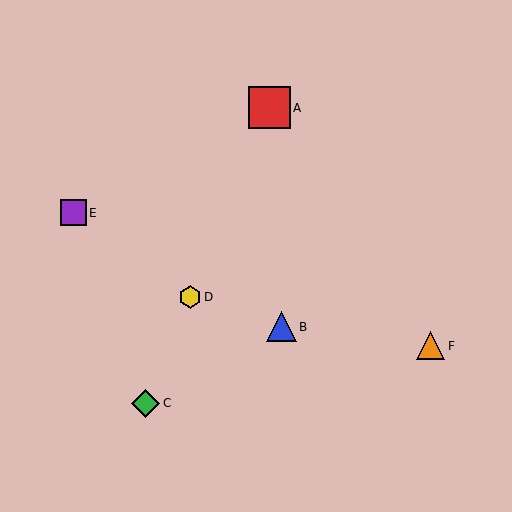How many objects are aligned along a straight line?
3 objects (A, C, D) are aligned along a straight line.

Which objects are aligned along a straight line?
Objects A, C, D are aligned along a straight line.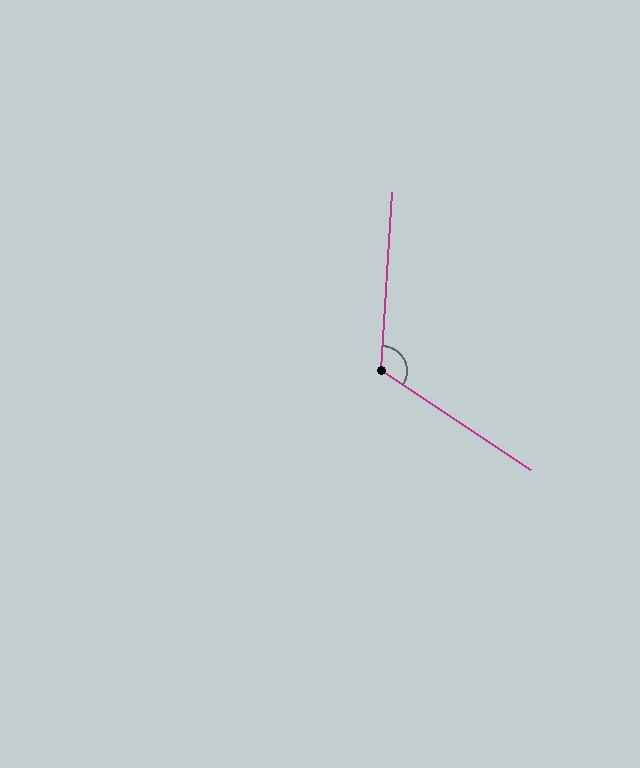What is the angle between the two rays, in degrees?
Approximately 120 degrees.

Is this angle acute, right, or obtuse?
It is obtuse.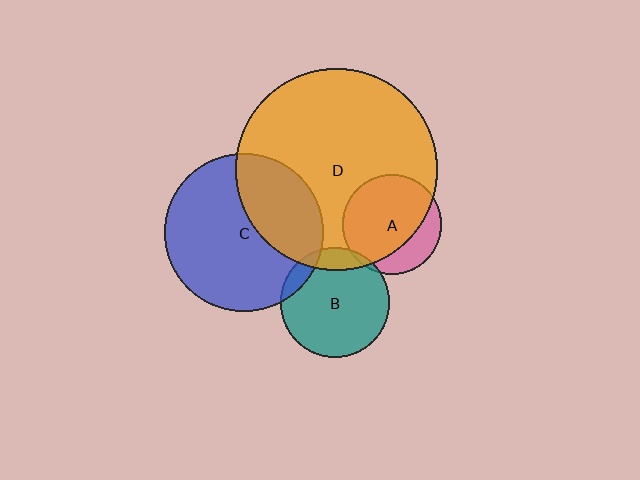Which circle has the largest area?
Circle D (orange).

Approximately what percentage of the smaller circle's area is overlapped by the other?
Approximately 35%.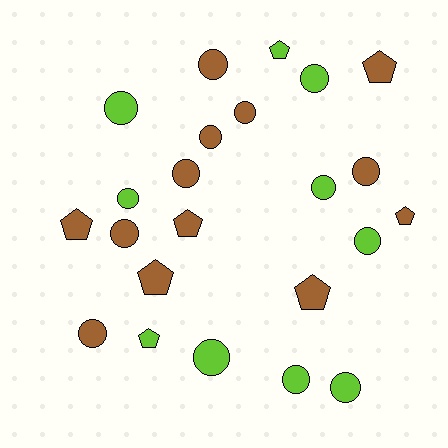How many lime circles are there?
There are 8 lime circles.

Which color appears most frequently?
Brown, with 13 objects.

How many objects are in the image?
There are 23 objects.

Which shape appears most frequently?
Circle, with 15 objects.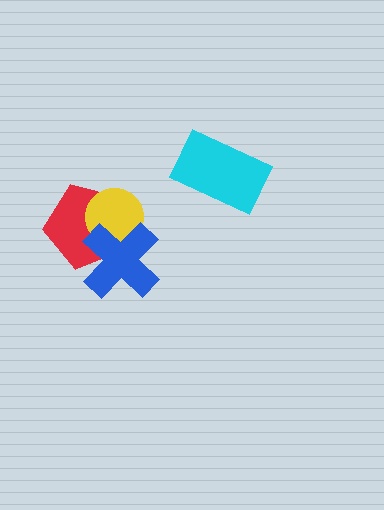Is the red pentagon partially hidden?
Yes, it is partially covered by another shape.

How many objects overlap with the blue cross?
2 objects overlap with the blue cross.